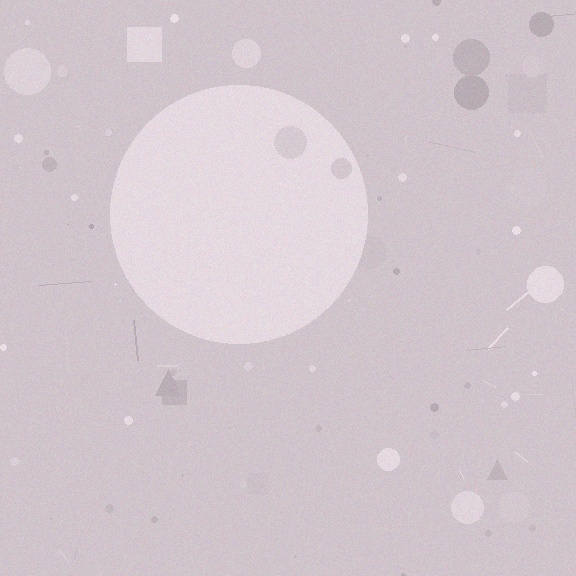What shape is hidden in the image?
A circle is hidden in the image.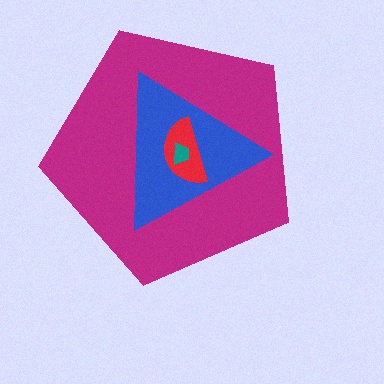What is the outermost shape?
The magenta pentagon.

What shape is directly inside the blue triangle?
The red semicircle.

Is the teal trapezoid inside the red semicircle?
Yes.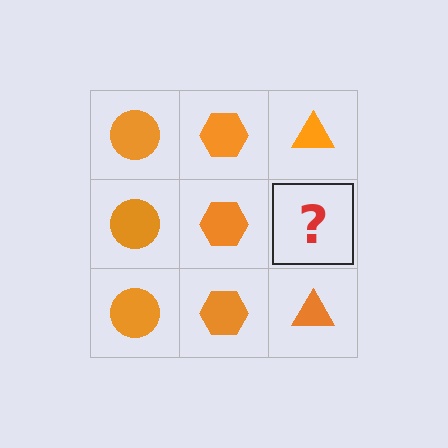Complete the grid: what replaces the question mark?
The question mark should be replaced with an orange triangle.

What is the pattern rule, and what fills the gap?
The rule is that each column has a consistent shape. The gap should be filled with an orange triangle.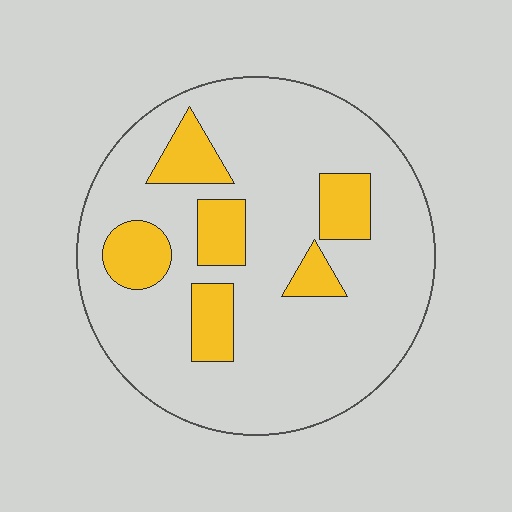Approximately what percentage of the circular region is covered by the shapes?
Approximately 20%.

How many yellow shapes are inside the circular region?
6.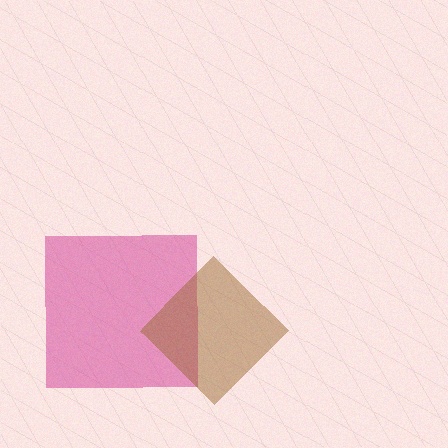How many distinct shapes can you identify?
There are 2 distinct shapes: a magenta square, a brown diamond.